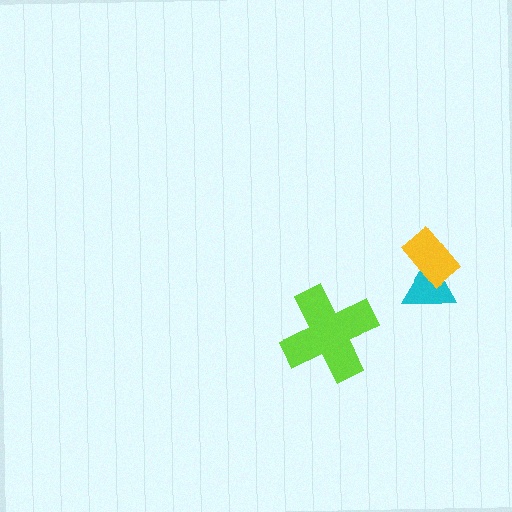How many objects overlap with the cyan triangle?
1 object overlaps with the cyan triangle.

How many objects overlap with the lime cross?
0 objects overlap with the lime cross.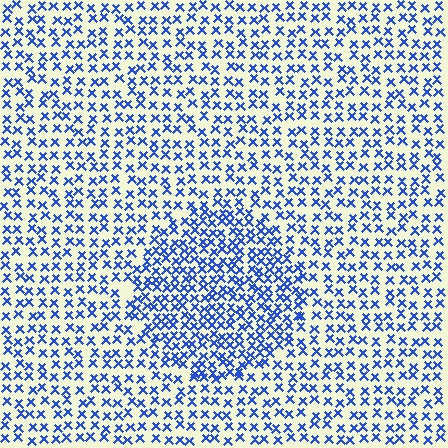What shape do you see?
I see a circle.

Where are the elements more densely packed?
The elements are more densely packed inside the circle boundary.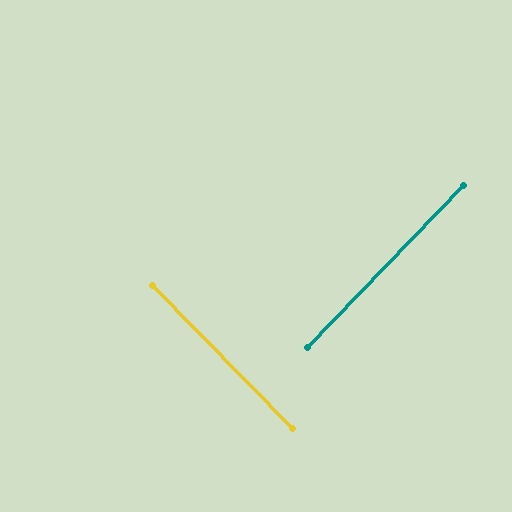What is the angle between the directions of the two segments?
Approximately 88 degrees.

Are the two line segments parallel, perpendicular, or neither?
Perpendicular — they meet at approximately 88°.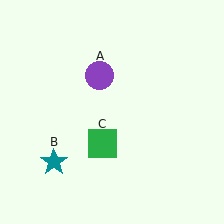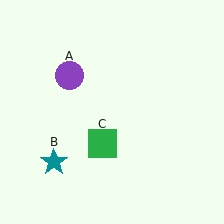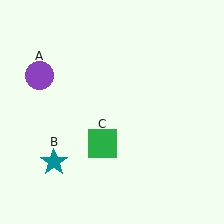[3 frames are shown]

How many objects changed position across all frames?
1 object changed position: purple circle (object A).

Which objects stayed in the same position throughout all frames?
Teal star (object B) and green square (object C) remained stationary.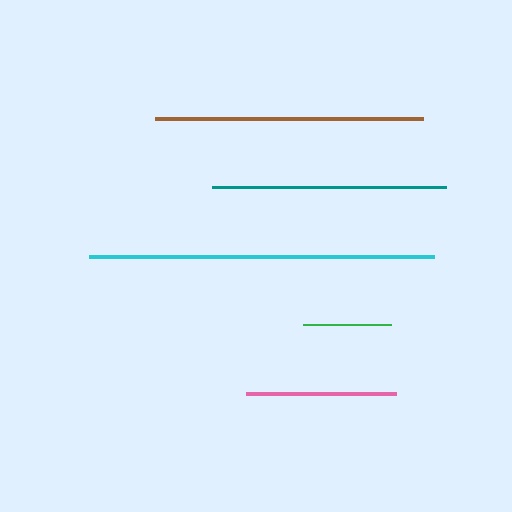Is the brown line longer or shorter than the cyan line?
The cyan line is longer than the brown line.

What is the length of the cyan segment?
The cyan segment is approximately 345 pixels long.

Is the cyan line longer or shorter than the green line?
The cyan line is longer than the green line.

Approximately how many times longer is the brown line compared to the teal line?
The brown line is approximately 1.1 times the length of the teal line.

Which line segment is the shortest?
The green line is the shortest at approximately 88 pixels.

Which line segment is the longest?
The cyan line is the longest at approximately 345 pixels.